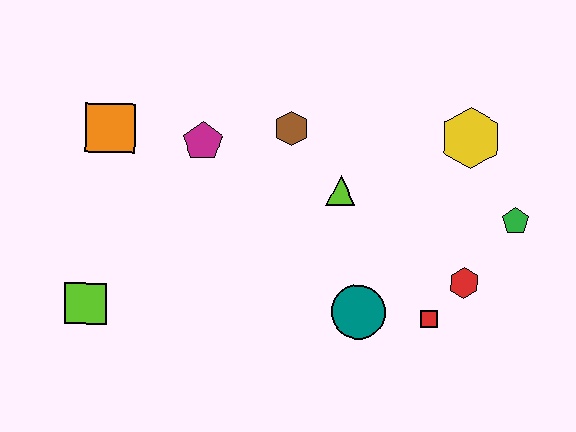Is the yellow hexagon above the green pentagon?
Yes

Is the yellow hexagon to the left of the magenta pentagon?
No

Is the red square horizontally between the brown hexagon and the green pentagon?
Yes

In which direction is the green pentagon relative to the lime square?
The green pentagon is to the right of the lime square.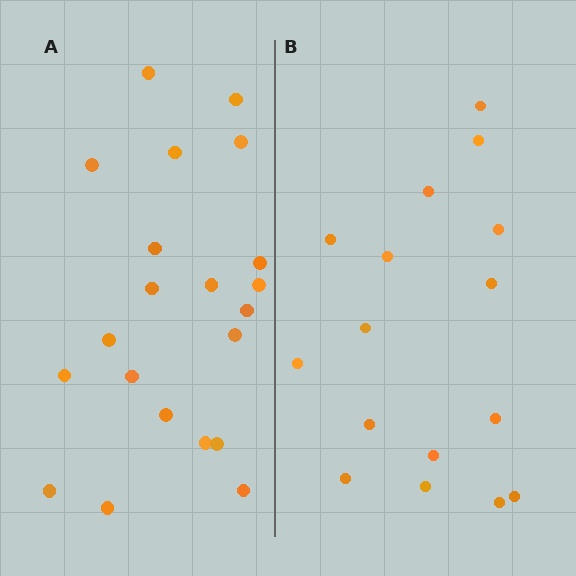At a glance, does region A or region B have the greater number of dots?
Region A (the left region) has more dots.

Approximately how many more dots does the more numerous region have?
Region A has about 5 more dots than region B.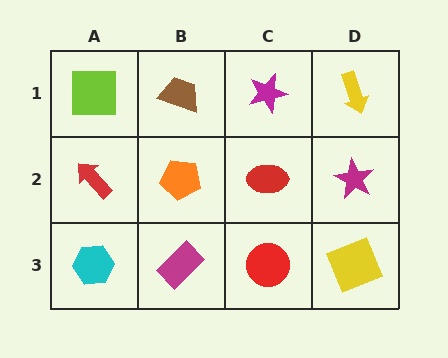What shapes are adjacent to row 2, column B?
A brown trapezoid (row 1, column B), a magenta rectangle (row 3, column B), a red arrow (row 2, column A), a red ellipse (row 2, column C).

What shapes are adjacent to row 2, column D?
A yellow arrow (row 1, column D), a yellow square (row 3, column D), a red ellipse (row 2, column C).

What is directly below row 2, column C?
A red circle.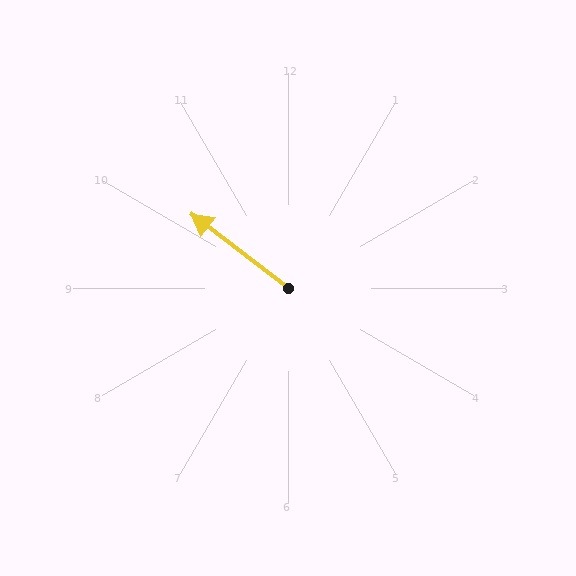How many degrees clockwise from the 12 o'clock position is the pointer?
Approximately 307 degrees.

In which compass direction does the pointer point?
Northwest.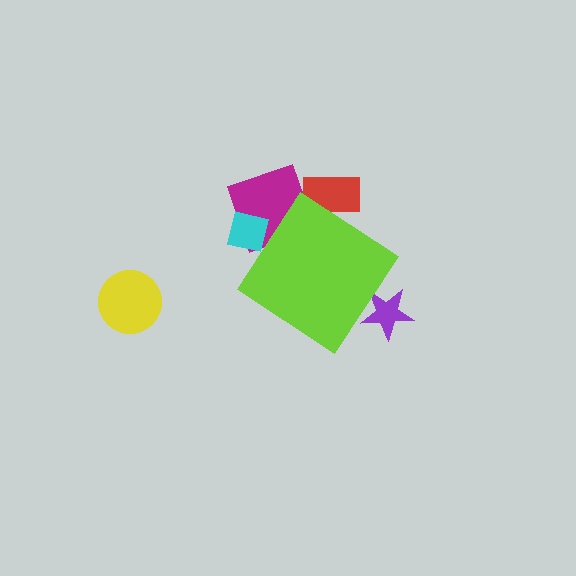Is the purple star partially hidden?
Yes, the purple star is partially hidden behind the lime diamond.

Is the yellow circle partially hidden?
No, the yellow circle is fully visible.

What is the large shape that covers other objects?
A lime diamond.